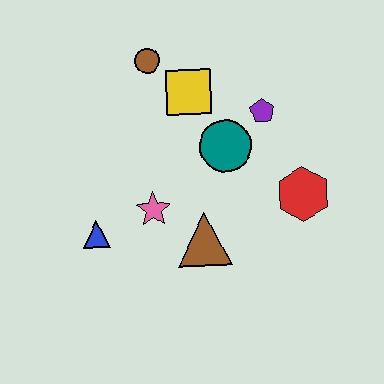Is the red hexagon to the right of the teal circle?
Yes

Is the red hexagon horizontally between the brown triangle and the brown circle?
No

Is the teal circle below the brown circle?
Yes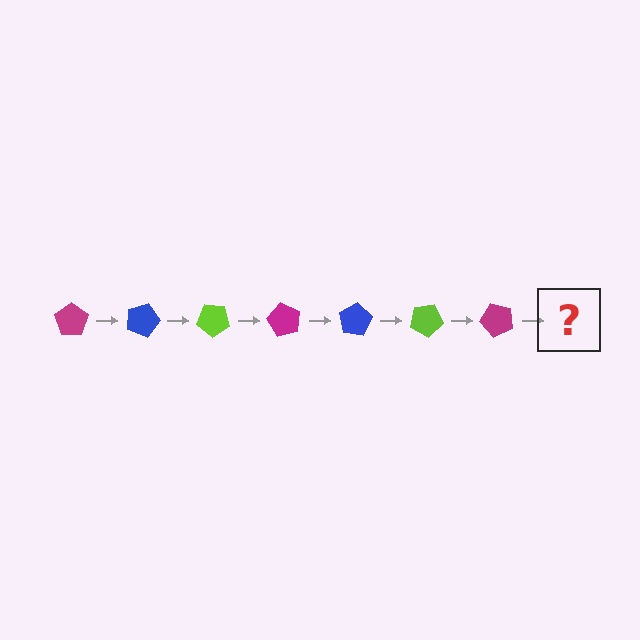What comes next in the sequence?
The next element should be a blue pentagon, rotated 140 degrees from the start.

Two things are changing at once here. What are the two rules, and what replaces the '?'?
The two rules are that it rotates 20 degrees each step and the color cycles through magenta, blue, and lime. The '?' should be a blue pentagon, rotated 140 degrees from the start.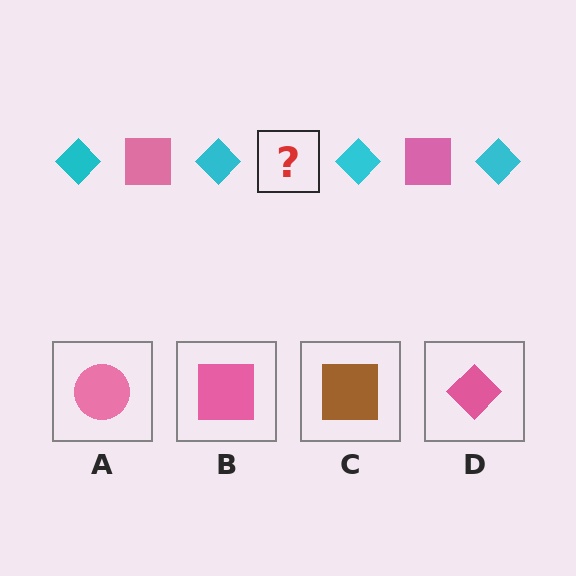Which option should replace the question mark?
Option B.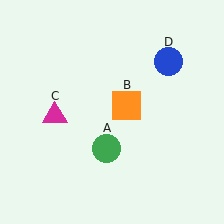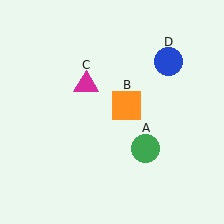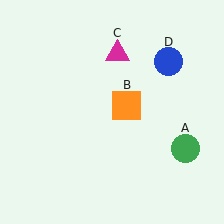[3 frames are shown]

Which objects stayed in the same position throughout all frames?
Orange square (object B) and blue circle (object D) remained stationary.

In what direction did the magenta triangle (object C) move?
The magenta triangle (object C) moved up and to the right.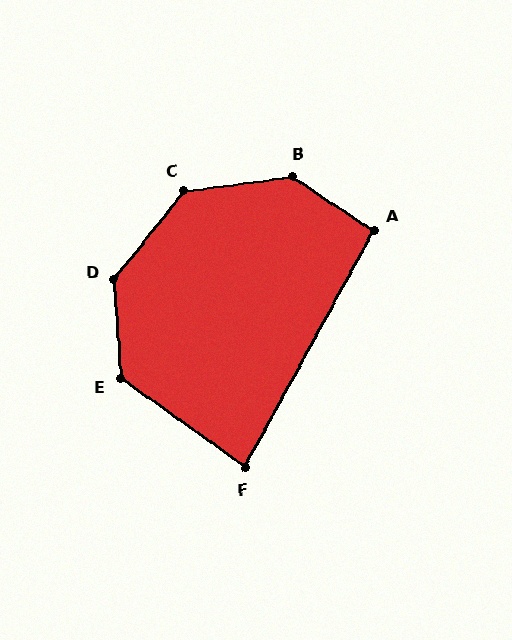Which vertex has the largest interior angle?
B, at approximately 139 degrees.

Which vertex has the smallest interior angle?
F, at approximately 83 degrees.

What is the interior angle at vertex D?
Approximately 138 degrees (obtuse).